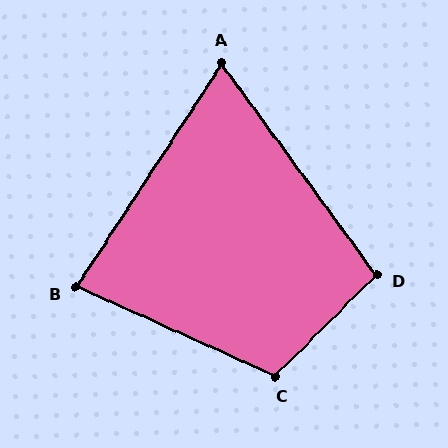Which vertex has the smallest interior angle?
A, at approximately 69 degrees.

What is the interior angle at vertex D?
Approximately 99 degrees (obtuse).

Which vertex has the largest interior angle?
C, at approximately 111 degrees.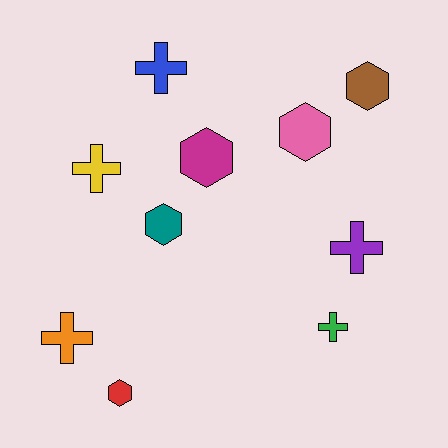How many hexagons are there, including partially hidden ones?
There are 5 hexagons.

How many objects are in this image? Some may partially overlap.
There are 10 objects.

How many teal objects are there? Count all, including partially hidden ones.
There is 1 teal object.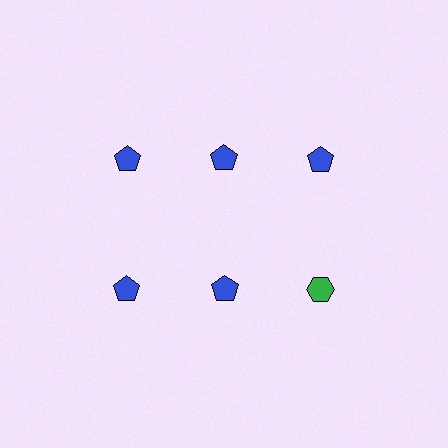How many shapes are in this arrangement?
There are 6 shapes arranged in a grid pattern.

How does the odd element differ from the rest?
It differs in both color (green instead of blue) and shape (hexagon instead of pentagon).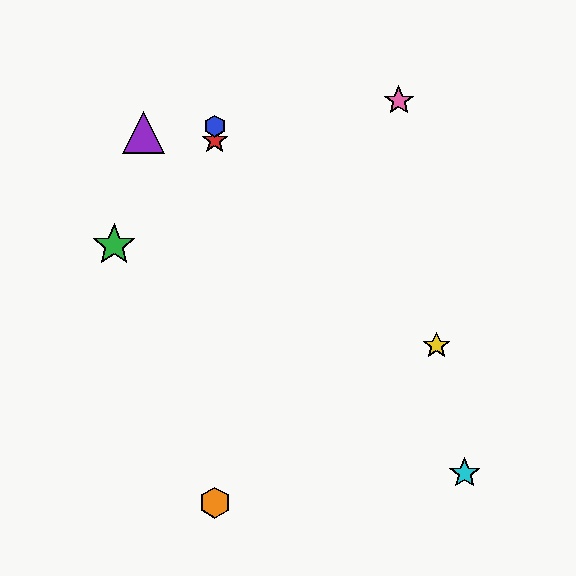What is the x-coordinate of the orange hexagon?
The orange hexagon is at x≈215.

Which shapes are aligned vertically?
The red star, the blue hexagon, the orange hexagon are aligned vertically.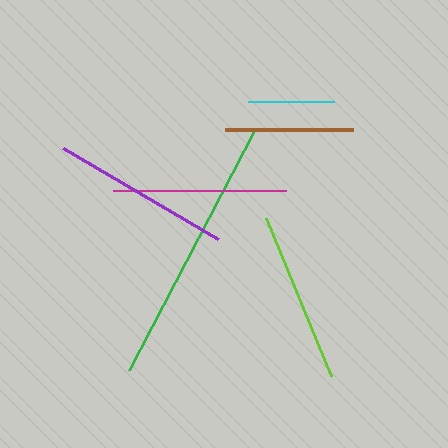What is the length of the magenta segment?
The magenta segment is approximately 173 pixels long.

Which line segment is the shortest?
The cyan line is the shortest at approximately 86 pixels.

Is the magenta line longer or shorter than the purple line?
The purple line is longer than the magenta line.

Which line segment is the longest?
The green line is the longest at approximately 272 pixels.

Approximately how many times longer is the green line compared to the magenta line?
The green line is approximately 1.6 times the length of the magenta line.